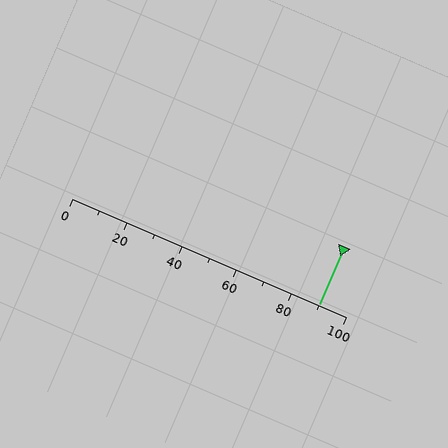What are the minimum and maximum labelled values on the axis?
The axis runs from 0 to 100.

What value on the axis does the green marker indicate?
The marker indicates approximately 90.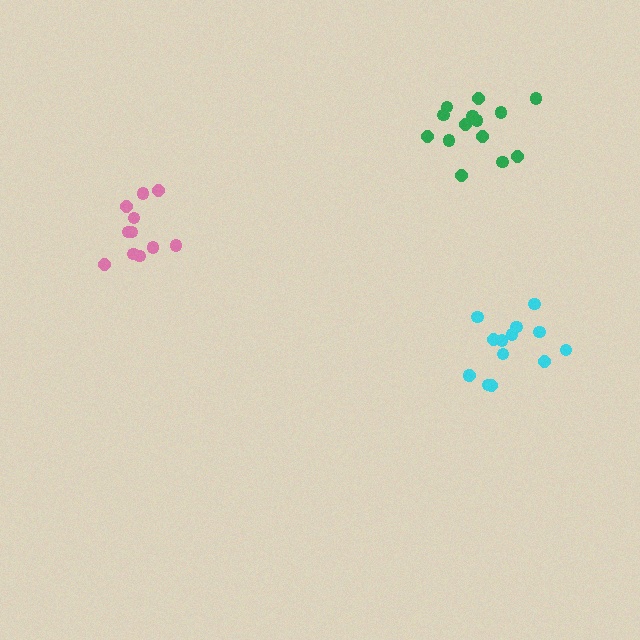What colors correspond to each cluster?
The clusters are colored: green, cyan, pink.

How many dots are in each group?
Group 1: 14 dots, Group 2: 14 dots, Group 3: 11 dots (39 total).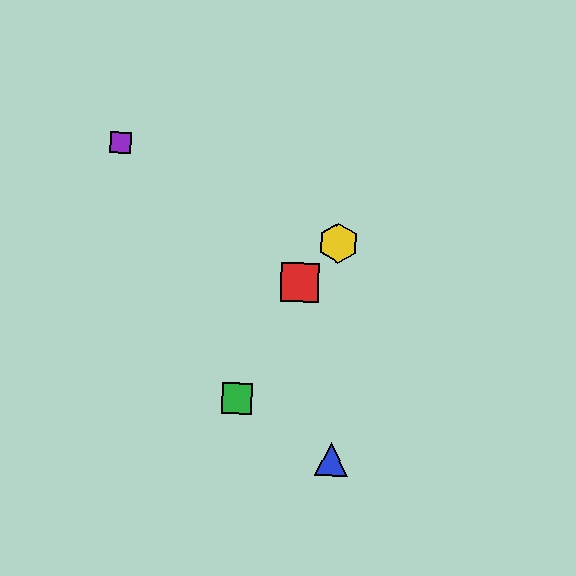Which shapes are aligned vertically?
The blue triangle, the yellow hexagon are aligned vertically.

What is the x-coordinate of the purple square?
The purple square is at x≈120.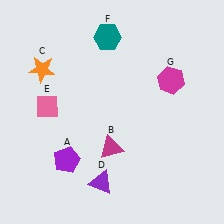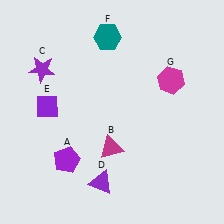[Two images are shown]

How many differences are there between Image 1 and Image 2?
There are 2 differences between the two images.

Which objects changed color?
C changed from orange to purple. E changed from pink to purple.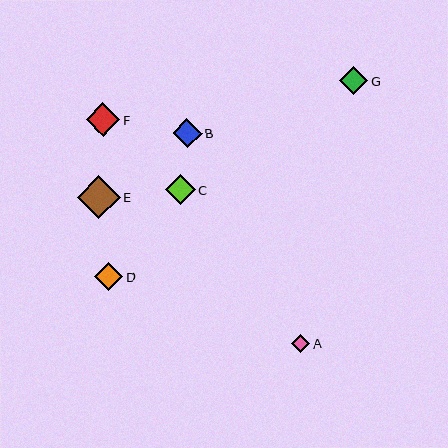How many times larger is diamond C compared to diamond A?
Diamond C is approximately 1.6 times the size of diamond A.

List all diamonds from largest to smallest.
From largest to smallest: E, F, C, B, D, G, A.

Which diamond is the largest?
Diamond E is the largest with a size of approximately 43 pixels.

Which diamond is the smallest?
Diamond A is the smallest with a size of approximately 18 pixels.